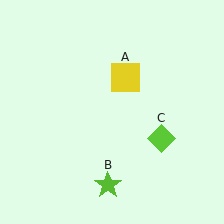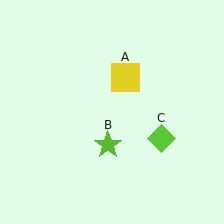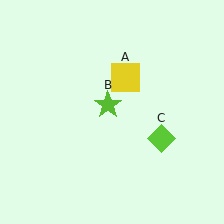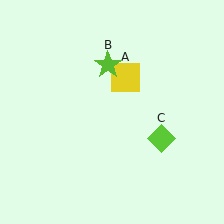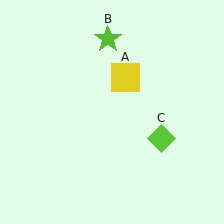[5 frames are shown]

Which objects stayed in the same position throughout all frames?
Yellow square (object A) and lime diamond (object C) remained stationary.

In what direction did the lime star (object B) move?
The lime star (object B) moved up.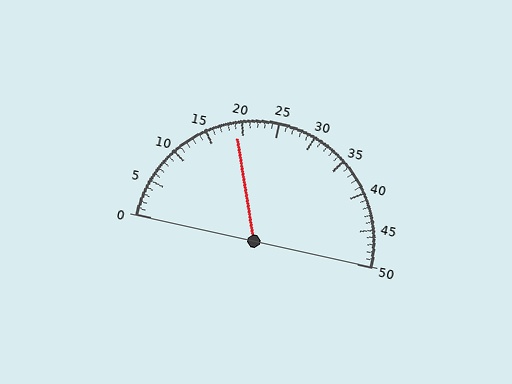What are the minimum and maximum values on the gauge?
The gauge ranges from 0 to 50.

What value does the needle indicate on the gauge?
The needle indicates approximately 19.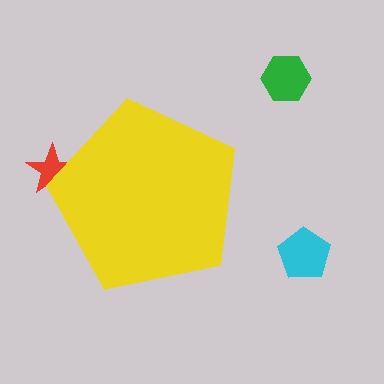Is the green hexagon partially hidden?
No, the green hexagon is fully visible.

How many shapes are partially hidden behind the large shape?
1 shape is partially hidden.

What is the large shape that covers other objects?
A yellow pentagon.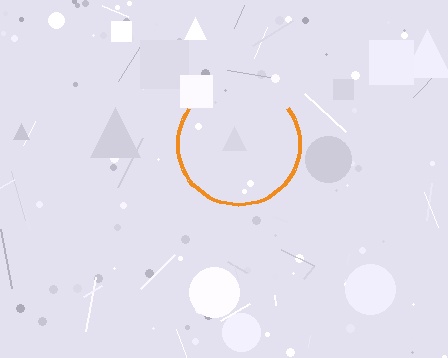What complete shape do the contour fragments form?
The contour fragments form a circle.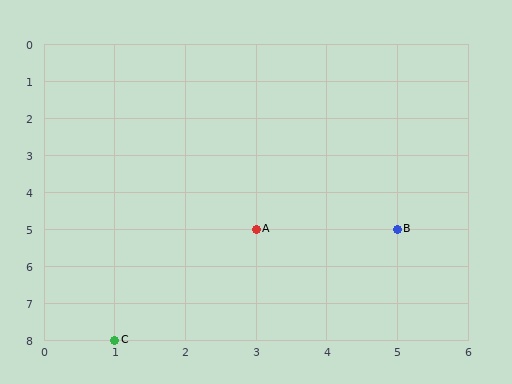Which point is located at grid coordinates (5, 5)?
Point B is at (5, 5).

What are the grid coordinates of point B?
Point B is at grid coordinates (5, 5).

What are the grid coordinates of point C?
Point C is at grid coordinates (1, 8).